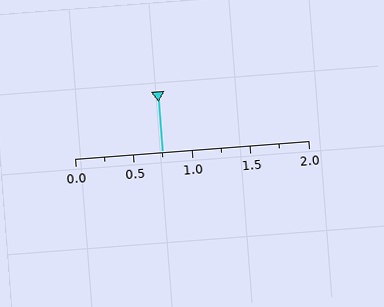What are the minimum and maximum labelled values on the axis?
The axis runs from 0.0 to 2.0.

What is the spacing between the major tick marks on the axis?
The major ticks are spaced 0.5 apart.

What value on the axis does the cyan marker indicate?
The marker indicates approximately 0.75.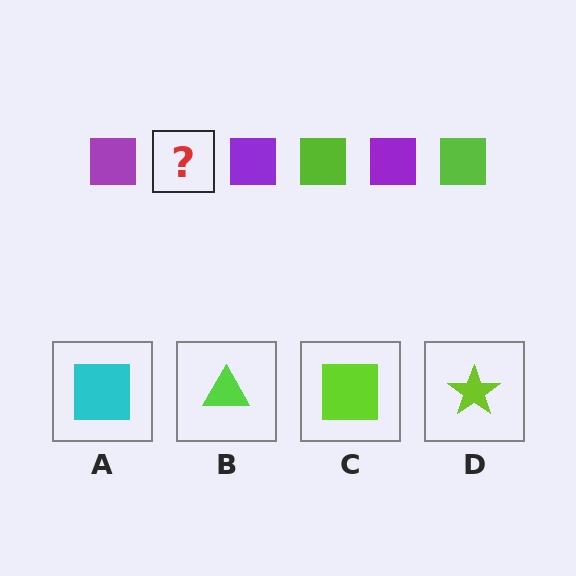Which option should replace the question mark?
Option C.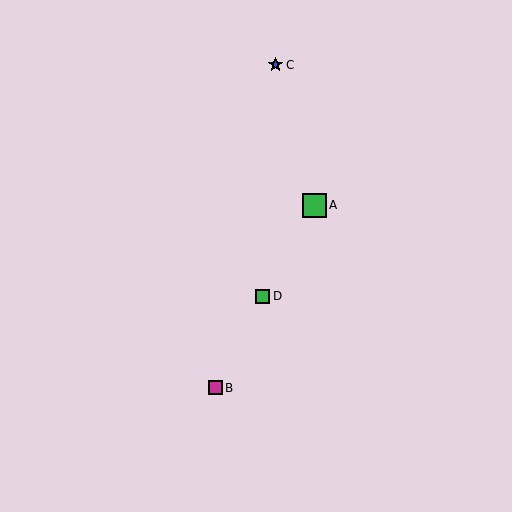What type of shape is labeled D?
Shape D is a green square.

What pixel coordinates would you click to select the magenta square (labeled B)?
Click at (215, 388) to select the magenta square B.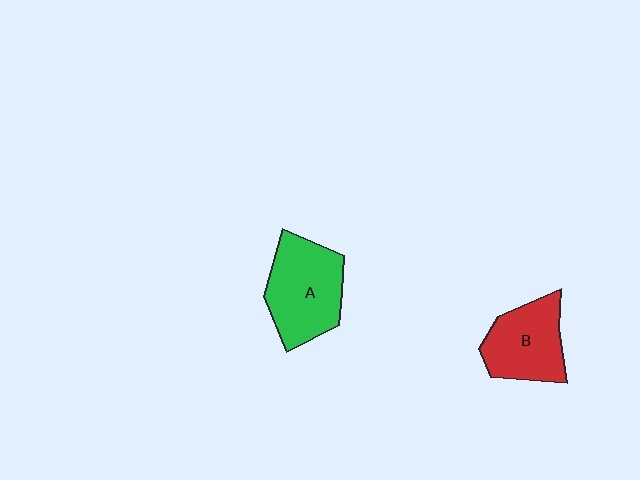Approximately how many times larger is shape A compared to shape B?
Approximately 1.2 times.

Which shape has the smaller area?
Shape B (red).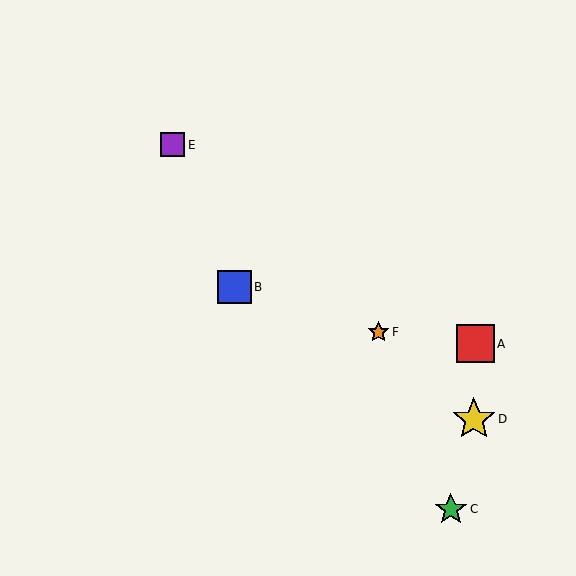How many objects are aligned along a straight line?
3 objects (D, E, F) are aligned along a straight line.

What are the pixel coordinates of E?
Object E is at (173, 145).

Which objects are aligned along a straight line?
Objects D, E, F are aligned along a straight line.